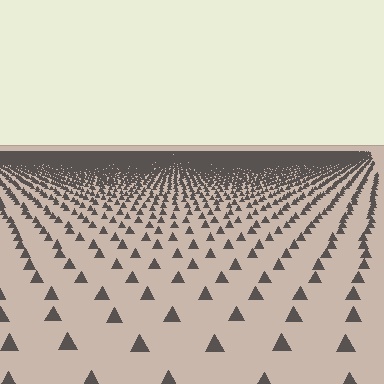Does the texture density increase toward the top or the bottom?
Density increases toward the top.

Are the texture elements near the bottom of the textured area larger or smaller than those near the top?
Larger. Near the bottom, elements are closer to the viewer and appear at a bigger on-screen size.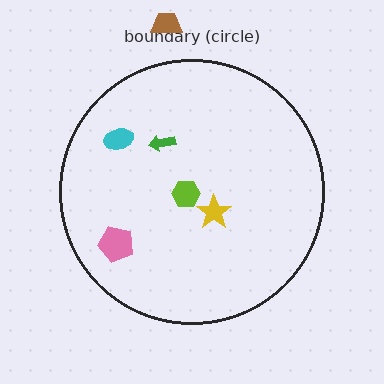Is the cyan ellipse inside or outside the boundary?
Inside.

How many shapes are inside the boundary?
5 inside, 1 outside.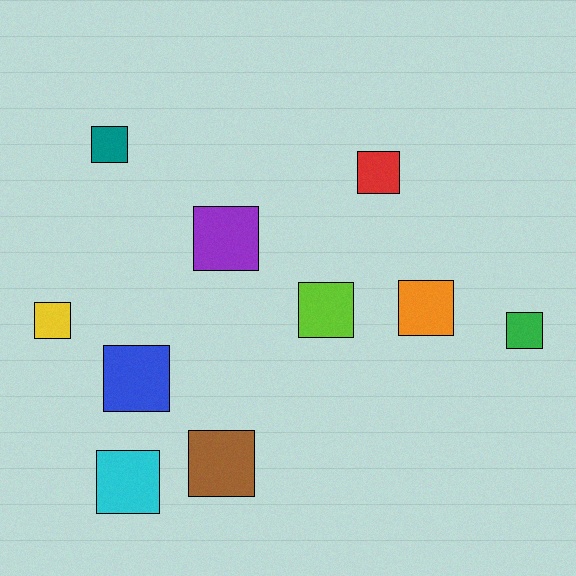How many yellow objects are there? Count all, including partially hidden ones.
There is 1 yellow object.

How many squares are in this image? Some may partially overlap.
There are 10 squares.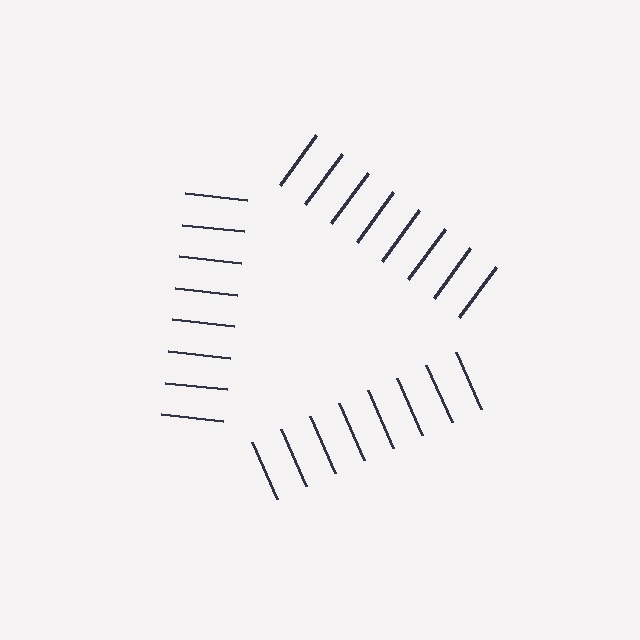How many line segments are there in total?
24 — 8 along each of the 3 edges.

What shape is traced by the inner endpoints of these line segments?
An illusory triangle — the line segments terminate on its edges but no continuous stroke is drawn.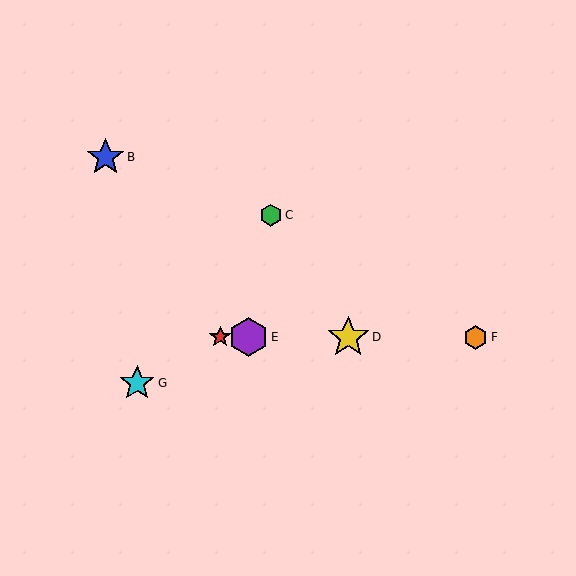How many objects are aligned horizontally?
4 objects (A, D, E, F) are aligned horizontally.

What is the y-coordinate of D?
Object D is at y≈337.